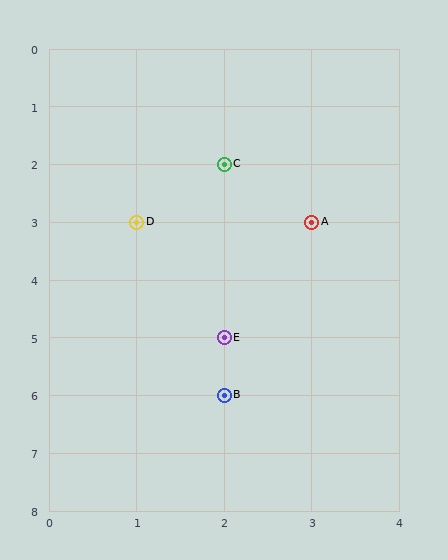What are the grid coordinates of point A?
Point A is at grid coordinates (3, 3).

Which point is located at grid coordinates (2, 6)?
Point B is at (2, 6).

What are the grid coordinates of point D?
Point D is at grid coordinates (1, 3).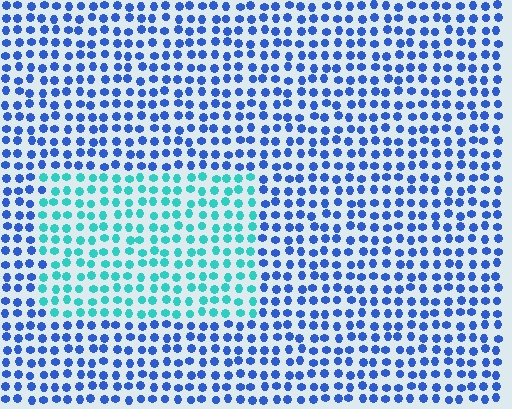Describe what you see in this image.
The image is filled with small blue elements in a uniform arrangement. A rectangle-shaped region is visible where the elements are tinted to a slightly different hue, forming a subtle color boundary.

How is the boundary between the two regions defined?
The boundary is defined purely by a slight shift in hue (about 48 degrees). Spacing, size, and orientation are identical on both sides.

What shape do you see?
I see a rectangle.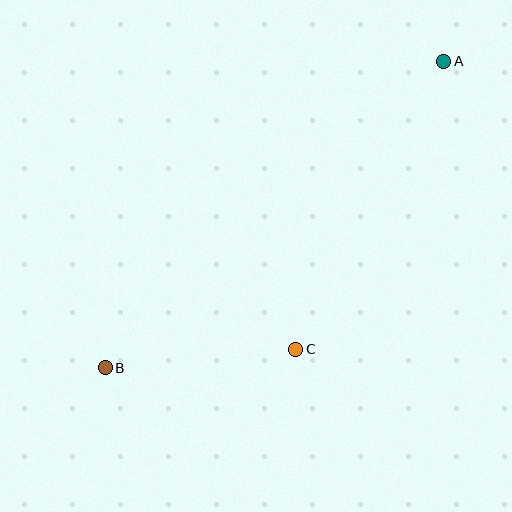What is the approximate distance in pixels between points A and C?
The distance between A and C is approximately 323 pixels.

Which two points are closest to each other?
Points B and C are closest to each other.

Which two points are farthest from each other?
Points A and B are farthest from each other.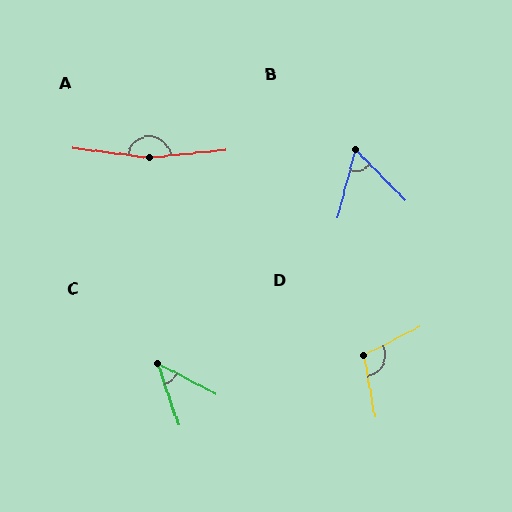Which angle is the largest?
A, at approximately 167 degrees.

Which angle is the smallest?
C, at approximately 44 degrees.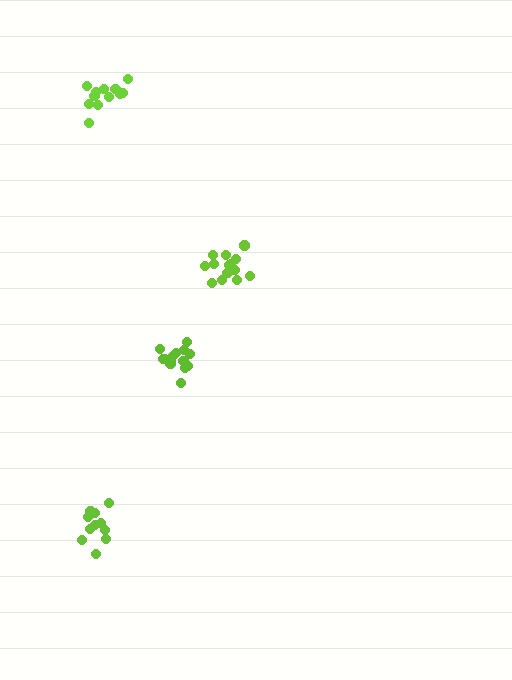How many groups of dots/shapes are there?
There are 4 groups.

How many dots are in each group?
Group 1: 14 dots, Group 2: 14 dots, Group 3: 13 dots, Group 4: 11 dots (52 total).